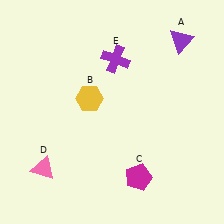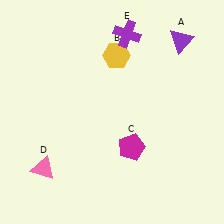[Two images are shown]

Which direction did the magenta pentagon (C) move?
The magenta pentagon (C) moved up.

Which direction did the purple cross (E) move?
The purple cross (E) moved up.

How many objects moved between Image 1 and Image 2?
3 objects moved between the two images.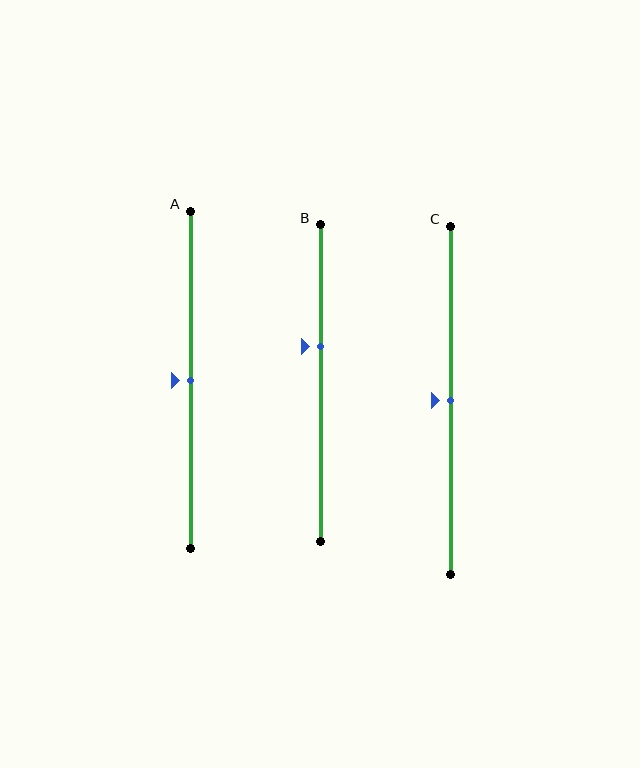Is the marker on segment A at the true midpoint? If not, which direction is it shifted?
Yes, the marker on segment A is at the true midpoint.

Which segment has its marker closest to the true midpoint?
Segment A has its marker closest to the true midpoint.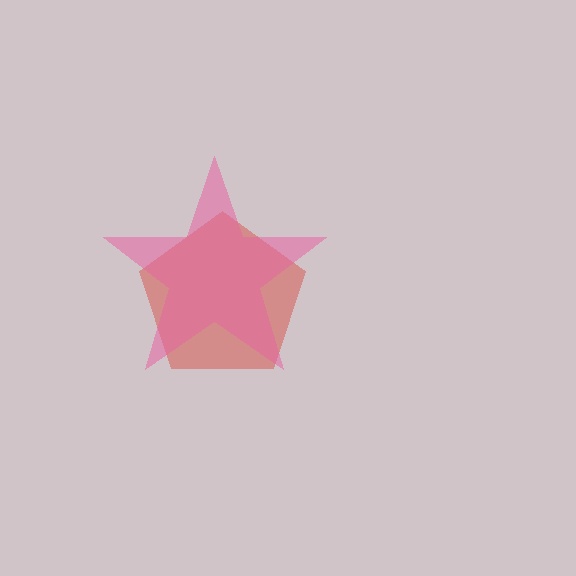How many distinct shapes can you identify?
There are 2 distinct shapes: a red pentagon, a pink star.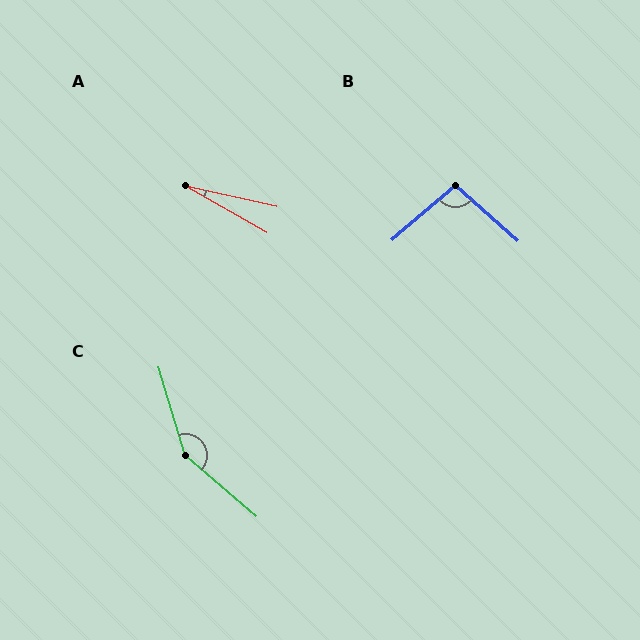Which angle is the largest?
C, at approximately 147 degrees.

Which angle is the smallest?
A, at approximately 17 degrees.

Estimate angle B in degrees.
Approximately 98 degrees.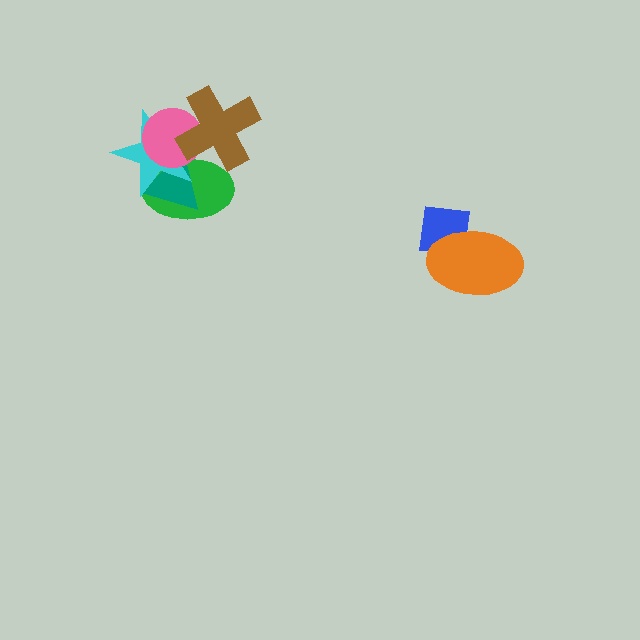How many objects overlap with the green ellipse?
4 objects overlap with the green ellipse.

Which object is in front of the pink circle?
The brown cross is in front of the pink circle.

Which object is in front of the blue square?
The orange ellipse is in front of the blue square.